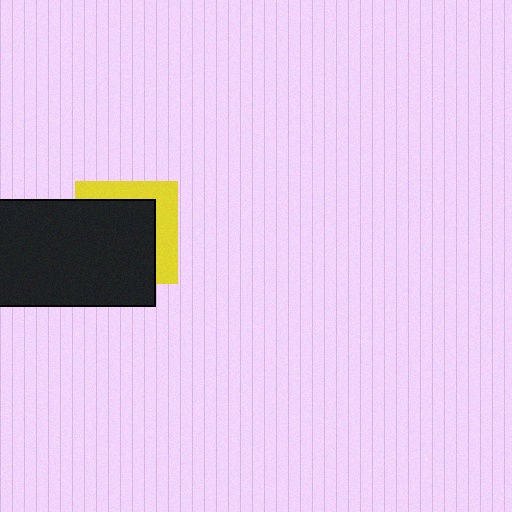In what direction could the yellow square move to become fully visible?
The yellow square could move toward the upper-right. That would shift it out from behind the black rectangle entirely.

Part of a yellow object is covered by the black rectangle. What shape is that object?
It is a square.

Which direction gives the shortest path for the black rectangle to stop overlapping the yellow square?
Moving toward the lower-left gives the shortest separation.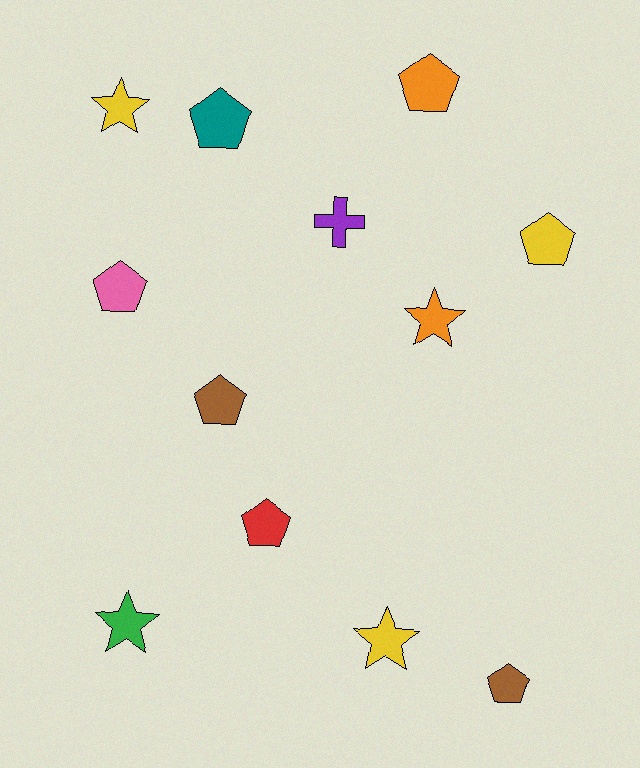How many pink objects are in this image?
There is 1 pink object.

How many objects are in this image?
There are 12 objects.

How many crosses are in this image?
There is 1 cross.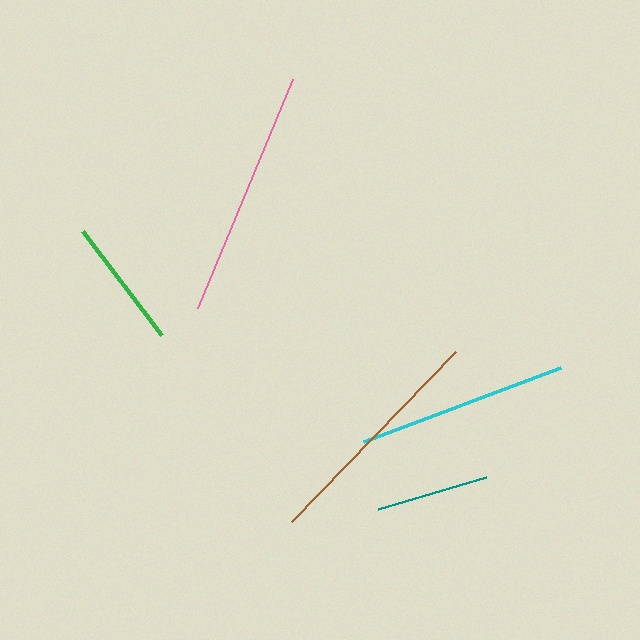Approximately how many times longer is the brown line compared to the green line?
The brown line is approximately 1.8 times the length of the green line.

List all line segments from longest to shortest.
From longest to shortest: pink, brown, cyan, green, teal.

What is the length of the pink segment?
The pink segment is approximately 248 pixels long.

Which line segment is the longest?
The pink line is the longest at approximately 248 pixels.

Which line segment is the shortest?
The teal line is the shortest at approximately 113 pixels.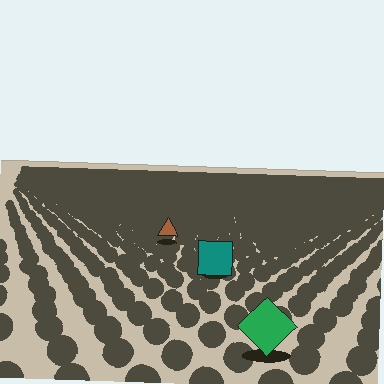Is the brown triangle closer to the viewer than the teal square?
No. The teal square is closer — you can tell from the texture gradient: the ground texture is coarser near it.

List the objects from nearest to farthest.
From nearest to farthest: the green diamond, the teal square, the brown triangle.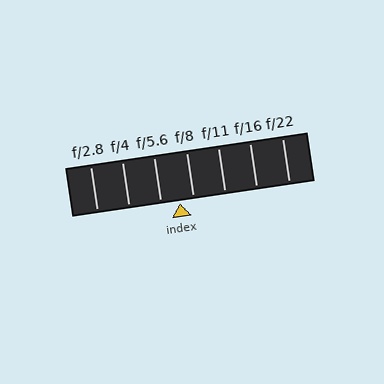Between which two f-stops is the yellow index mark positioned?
The index mark is between f/5.6 and f/8.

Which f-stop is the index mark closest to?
The index mark is closest to f/8.